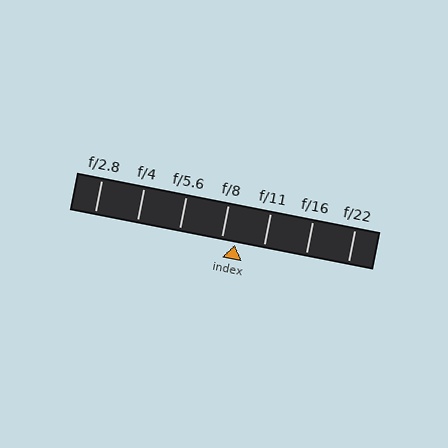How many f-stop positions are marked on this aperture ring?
There are 7 f-stop positions marked.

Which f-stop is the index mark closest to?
The index mark is closest to f/8.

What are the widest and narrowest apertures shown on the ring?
The widest aperture shown is f/2.8 and the narrowest is f/22.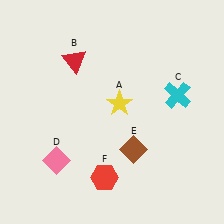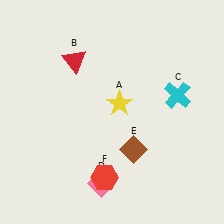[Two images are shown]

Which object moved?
The pink diamond (D) moved right.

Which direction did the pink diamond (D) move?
The pink diamond (D) moved right.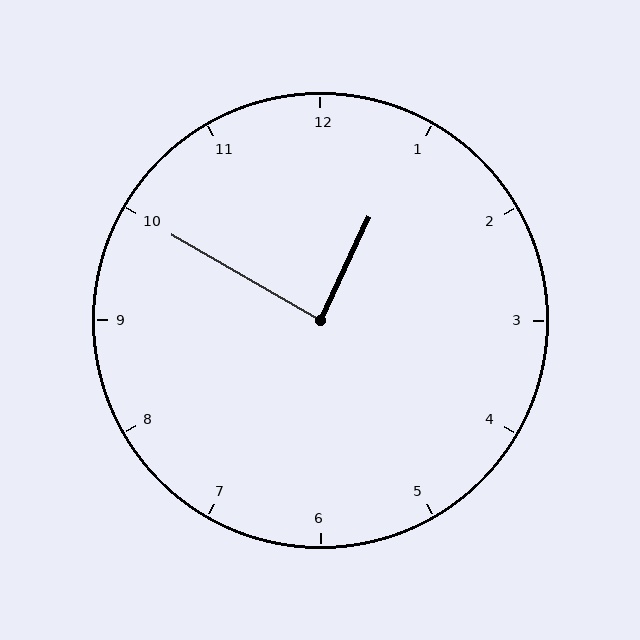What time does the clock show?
12:50.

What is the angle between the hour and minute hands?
Approximately 85 degrees.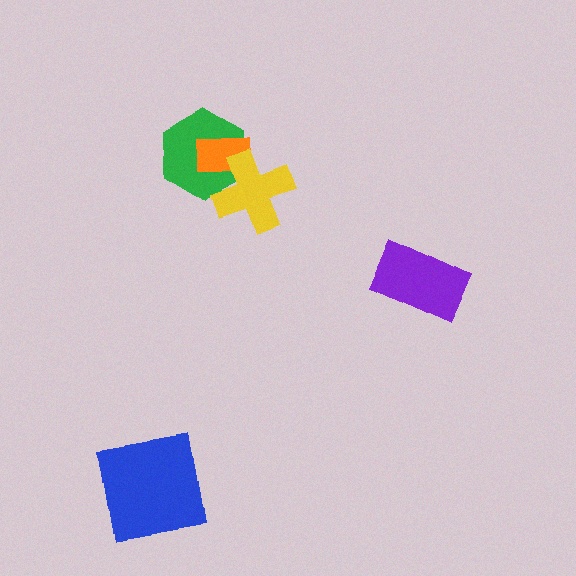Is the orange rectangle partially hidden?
Yes, it is partially covered by another shape.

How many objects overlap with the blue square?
0 objects overlap with the blue square.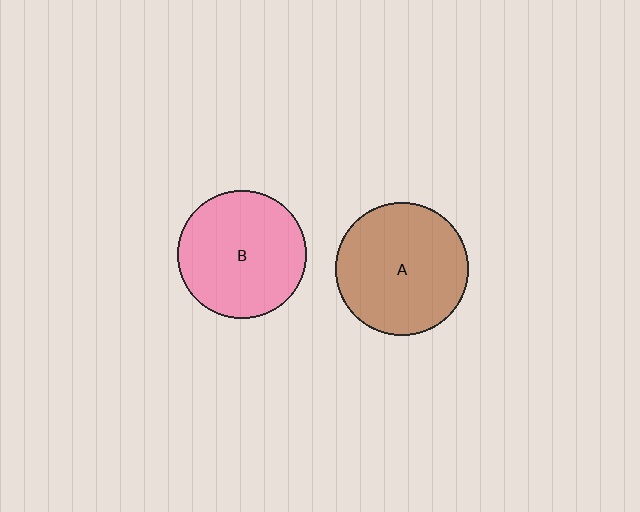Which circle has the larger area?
Circle A (brown).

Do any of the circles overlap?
No, none of the circles overlap.